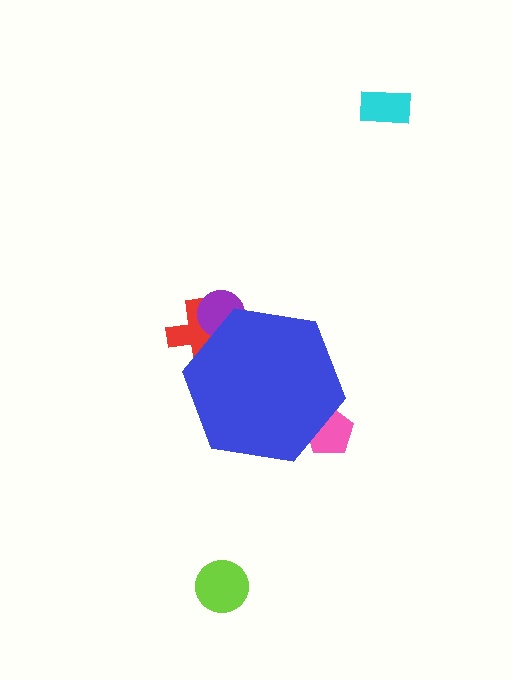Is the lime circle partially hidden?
No, the lime circle is fully visible.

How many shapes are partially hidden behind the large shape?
3 shapes are partially hidden.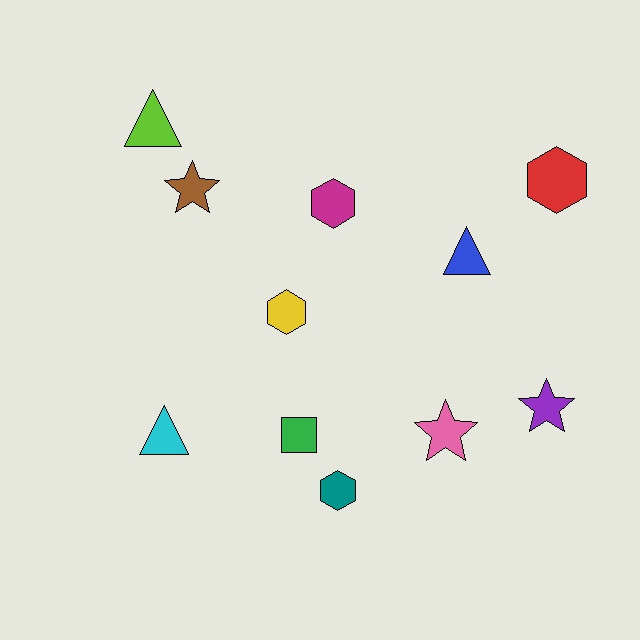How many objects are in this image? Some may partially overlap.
There are 11 objects.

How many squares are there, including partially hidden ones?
There is 1 square.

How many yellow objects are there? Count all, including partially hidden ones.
There is 1 yellow object.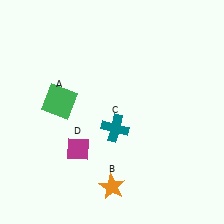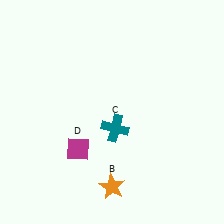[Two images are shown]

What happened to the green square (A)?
The green square (A) was removed in Image 2. It was in the top-left area of Image 1.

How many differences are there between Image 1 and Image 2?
There is 1 difference between the two images.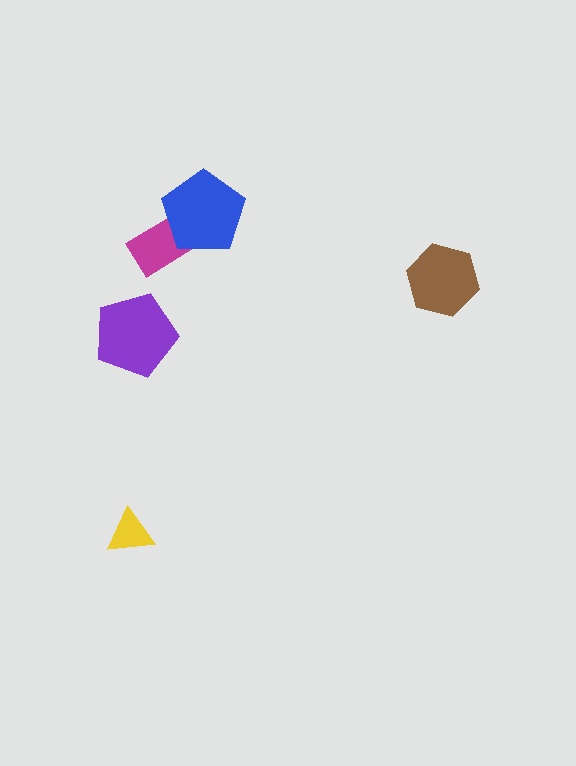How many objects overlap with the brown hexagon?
0 objects overlap with the brown hexagon.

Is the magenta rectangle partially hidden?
Yes, it is partially covered by another shape.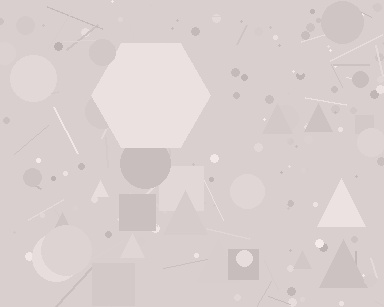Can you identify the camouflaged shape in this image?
The camouflaged shape is a hexagon.